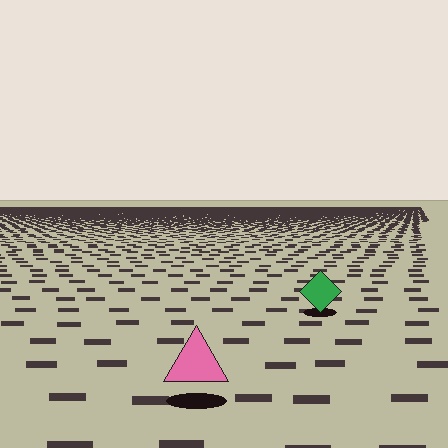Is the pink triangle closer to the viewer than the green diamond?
Yes. The pink triangle is closer — you can tell from the texture gradient: the ground texture is coarser near it.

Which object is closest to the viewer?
The pink triangle is closest. The texture marks near it are larger and more spread out.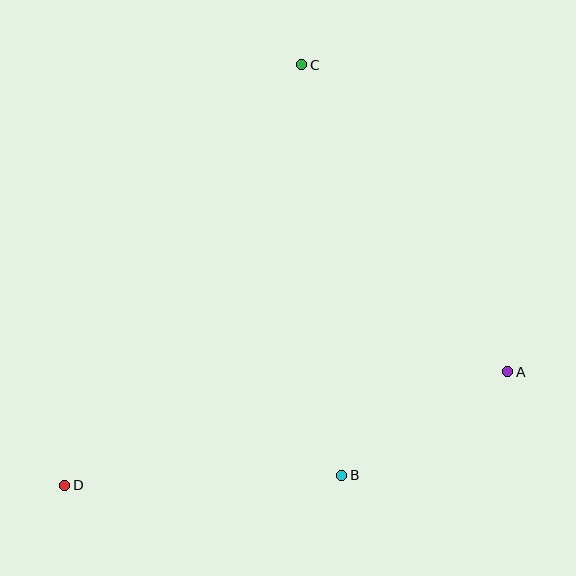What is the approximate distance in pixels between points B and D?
The distance between B and D is approximately 277 pixels.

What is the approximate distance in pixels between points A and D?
The distance between A and D is approximately 457 pixels.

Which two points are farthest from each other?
Points C and D are farthest from each other.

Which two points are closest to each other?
Points A and B are closest to each other.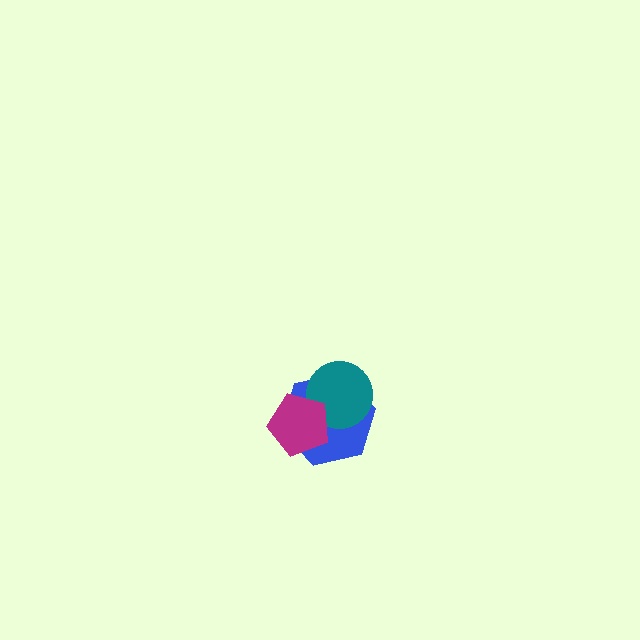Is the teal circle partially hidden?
Yes, it is partially covered by another shape.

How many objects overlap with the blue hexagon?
2 objects overlap with the blue hexagon.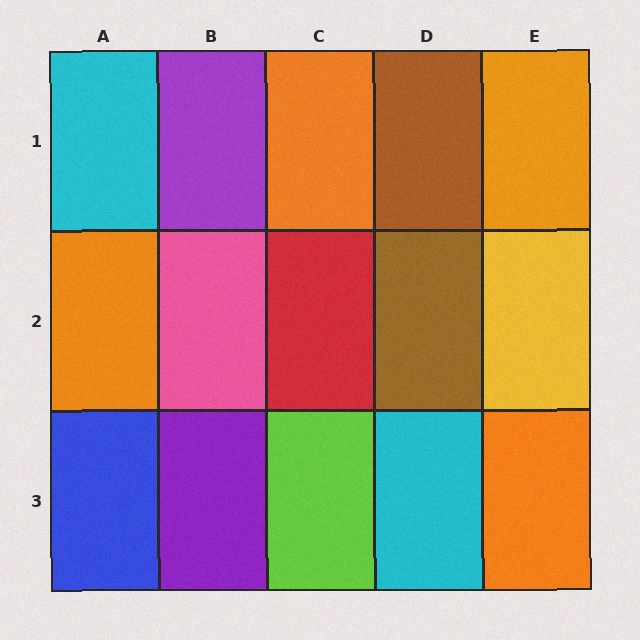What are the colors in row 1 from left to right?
Cyan, purple, orange, brown, orange.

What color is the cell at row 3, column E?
Orange.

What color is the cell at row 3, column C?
Lime.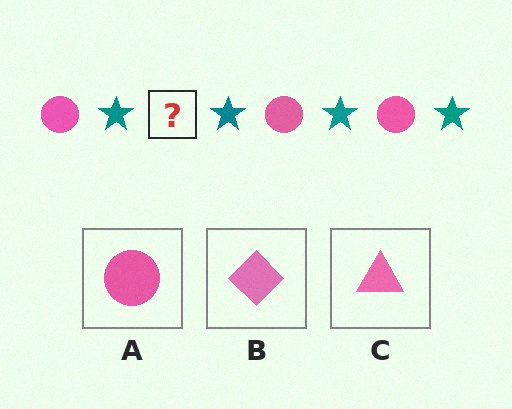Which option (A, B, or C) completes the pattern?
A.